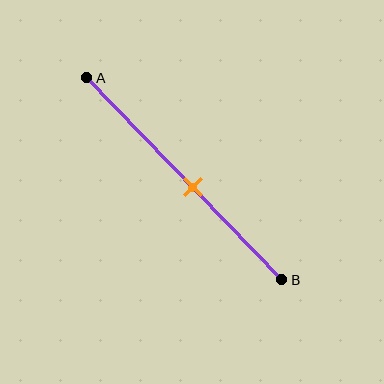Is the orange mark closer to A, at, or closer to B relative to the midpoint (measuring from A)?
The orange mark is closer to point B than the midpoint of segment AB.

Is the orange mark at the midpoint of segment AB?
No, the mark is at about 55% from A, not at the 50% midpoint.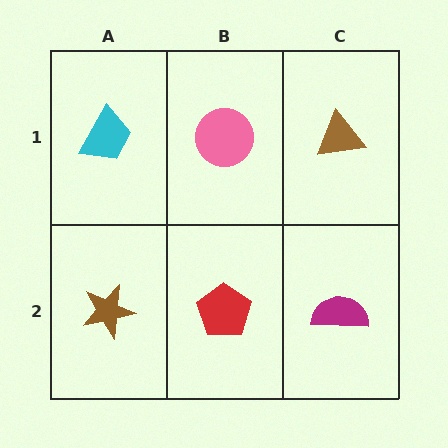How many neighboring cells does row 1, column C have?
2.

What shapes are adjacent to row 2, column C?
A brown triangle (row 1, column C), a red pentagon (row 2, column B).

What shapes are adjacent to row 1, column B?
A red pentagon (row 2, column B), a cyan trapezoid (row 1, column A), a brown triangle (row 1, column C).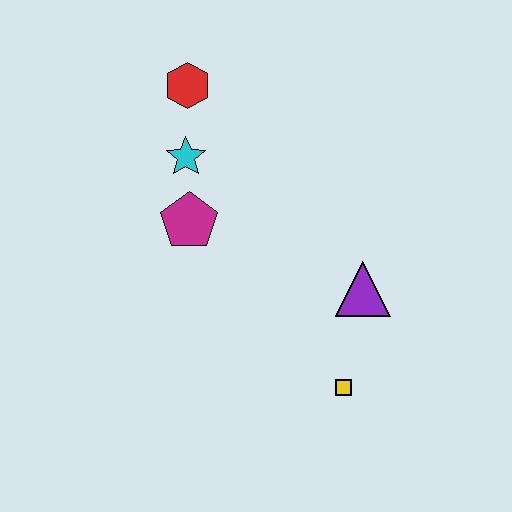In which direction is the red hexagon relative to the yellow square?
The red hexagon is above the yellow square.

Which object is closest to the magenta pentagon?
The cyan star is closest to the magenta pentagon.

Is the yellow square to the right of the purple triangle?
No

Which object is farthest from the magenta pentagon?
The yellow square is farthest from the magenta pentagon.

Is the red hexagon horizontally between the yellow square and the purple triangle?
No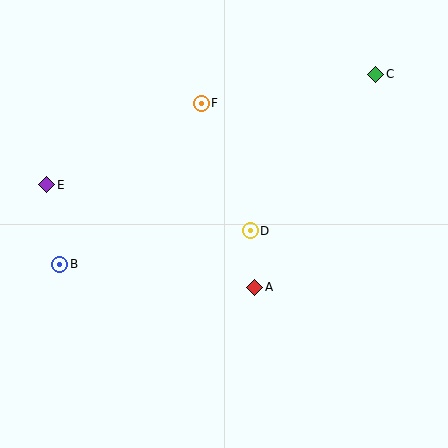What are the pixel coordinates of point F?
Point F is at (201, 103).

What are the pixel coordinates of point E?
Point E is at (47, 185).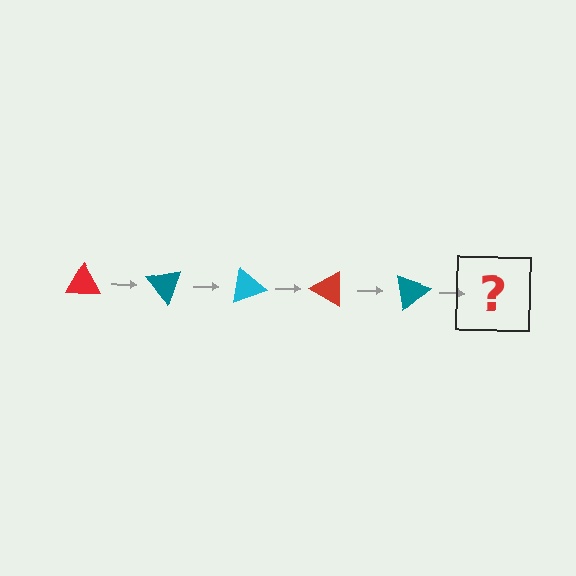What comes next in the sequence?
The next element should be a cyan triangle, rotated 250 degrees from the start.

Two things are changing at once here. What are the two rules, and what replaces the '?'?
The two rules are that it rotates 50 degrees each step and the color cycles through red, teal, and cyan. The '?' should be a cyan triangle, rotated 250 degrees from the start.